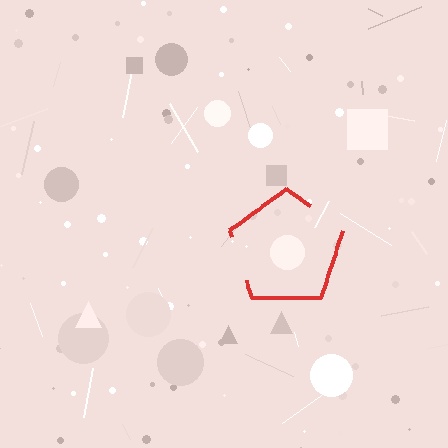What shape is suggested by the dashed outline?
The dashed outline suggests a pentagon.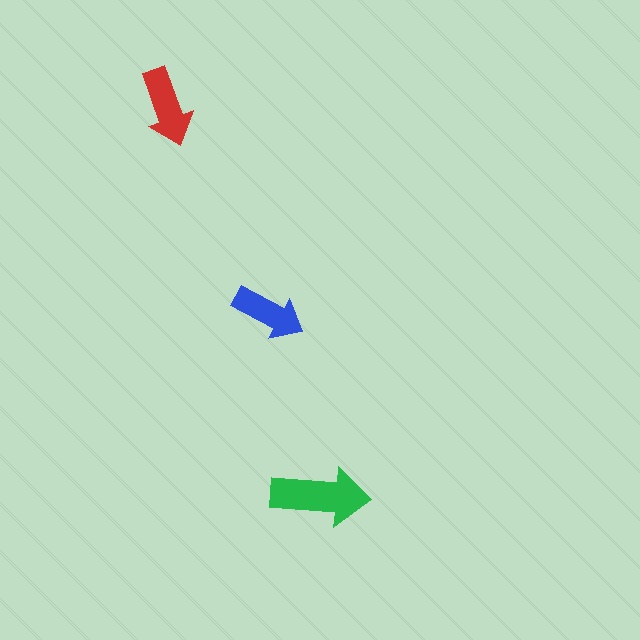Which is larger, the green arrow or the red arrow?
The green one.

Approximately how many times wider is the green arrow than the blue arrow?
About 1.5 times wider.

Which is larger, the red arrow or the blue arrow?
The red one.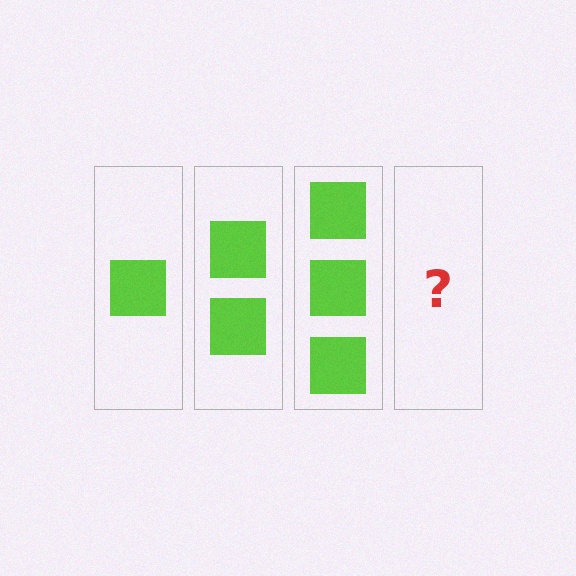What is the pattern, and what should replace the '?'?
The pattern is that each step adds one more square. The '?' should be 4 squares.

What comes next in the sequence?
The next element should be 4 squares.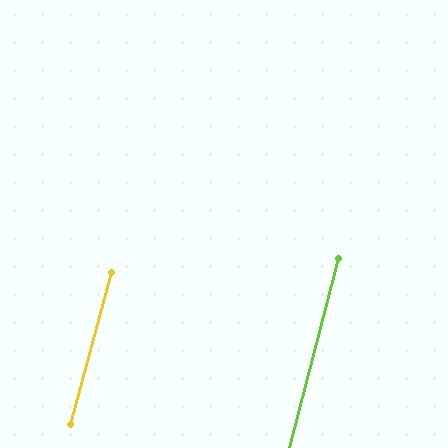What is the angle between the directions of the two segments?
Approximately 1 degree.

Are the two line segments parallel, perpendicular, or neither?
Parallel — their directions differ by only 0.7°.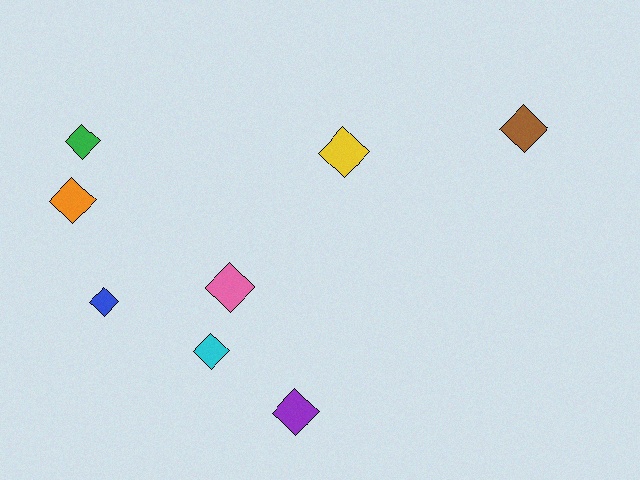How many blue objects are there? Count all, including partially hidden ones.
There is 1 blue object.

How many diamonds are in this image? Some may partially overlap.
There are 8 diamonds.